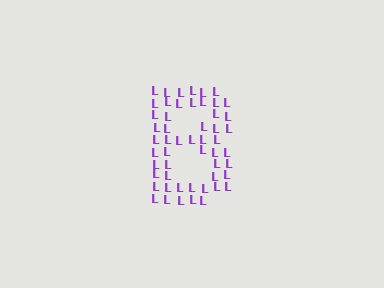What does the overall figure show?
The overall figure shows the letter B.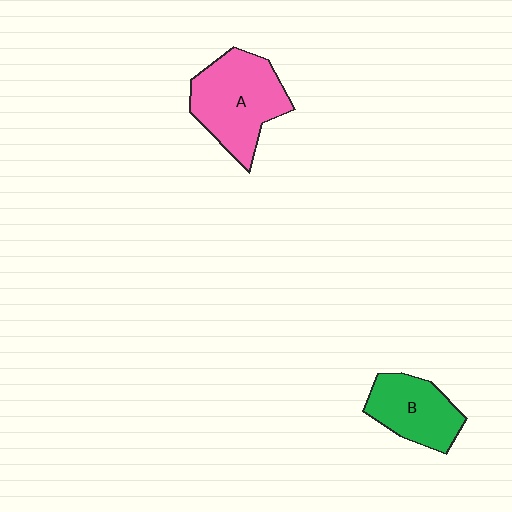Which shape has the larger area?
Shape A (pink).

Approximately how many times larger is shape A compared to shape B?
Approximately 1.4 times.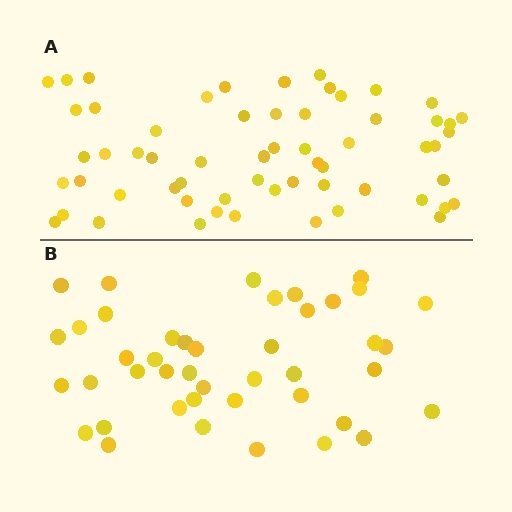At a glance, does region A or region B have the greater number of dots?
Region A (the top region) has more dots.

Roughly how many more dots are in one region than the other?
Region A has approximately 15 more dots than region B.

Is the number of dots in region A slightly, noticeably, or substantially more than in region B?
Region A has noticeably more, but not dramatically so. The ratio is roughly 1.4 to 1.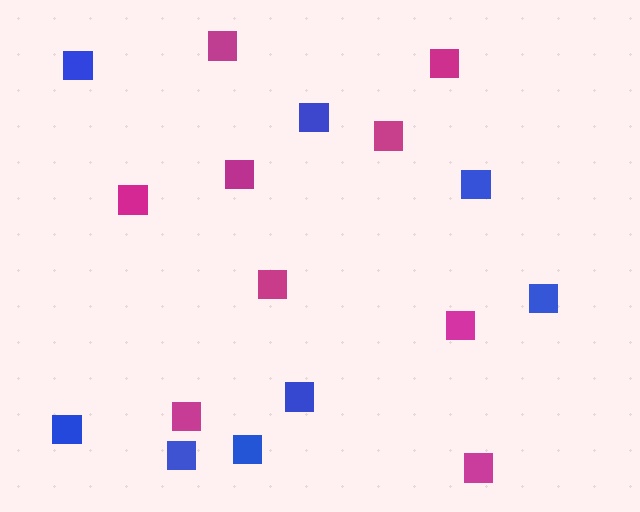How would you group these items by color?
There are 2 groups: one group of blue squares (8) and one group of magenta squares (9).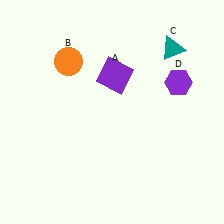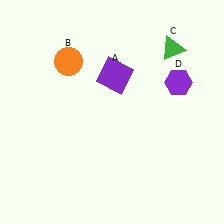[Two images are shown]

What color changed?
The triangle (C) changed from teal in Image 1 to green in Image 2.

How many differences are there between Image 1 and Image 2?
There is 1 difference between the two images.